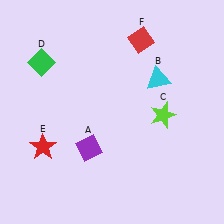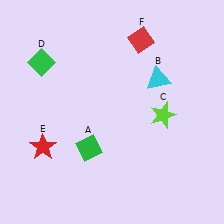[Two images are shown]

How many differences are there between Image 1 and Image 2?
There is 1 difference between the two images.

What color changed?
The diamond (A) changed from purple in Image 1 to green in Image 2.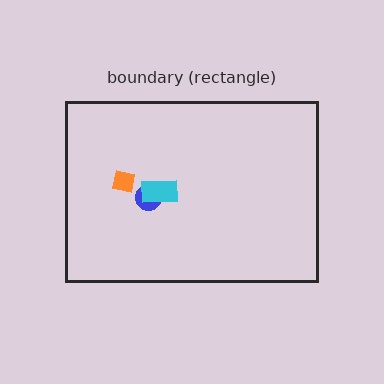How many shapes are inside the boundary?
3 inside, 0 outside.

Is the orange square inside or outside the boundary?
Inside.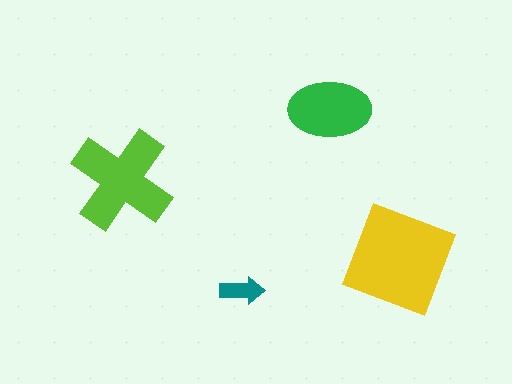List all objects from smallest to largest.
The teal arrow, the green ellipse, the lime cross, the yellow diamond.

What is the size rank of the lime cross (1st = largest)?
2nd.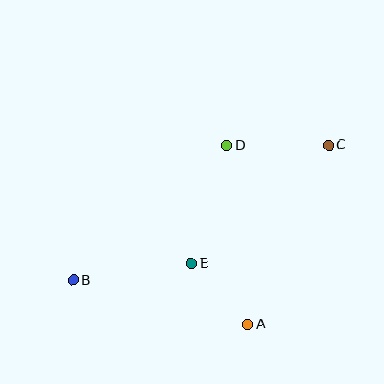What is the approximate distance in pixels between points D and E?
The distance between D and E is approximately 123 pixels.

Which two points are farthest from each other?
Points B and C are farthest from each other.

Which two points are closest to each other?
Points A and E are closest to each other.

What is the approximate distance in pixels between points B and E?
The distance between B and E is approximately 119 pixels.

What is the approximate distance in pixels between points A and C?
The distance between A and C is approximately 196 pixels.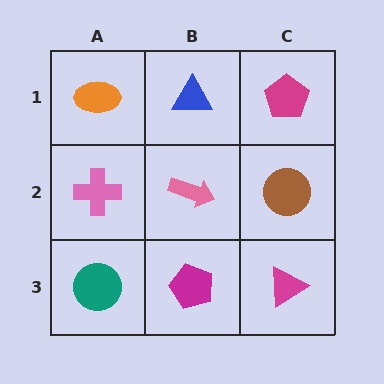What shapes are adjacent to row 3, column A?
A pink cross (row 2, column A), a magenta pentagon (row 3, column B).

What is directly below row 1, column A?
A pink cross.